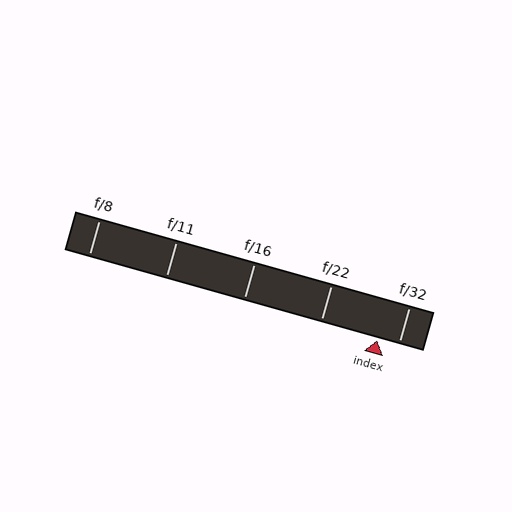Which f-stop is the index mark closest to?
The index mark is closest to f/32.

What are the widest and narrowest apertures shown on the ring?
The widest aperture shown is f/8 and the narrowest is f/32.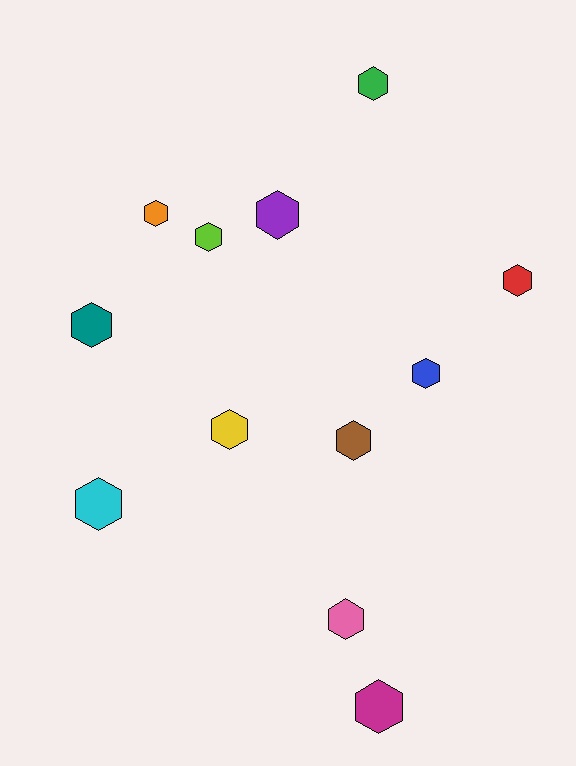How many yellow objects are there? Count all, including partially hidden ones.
There is 1 yellow object.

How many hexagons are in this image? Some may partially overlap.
There are 12 hexagons.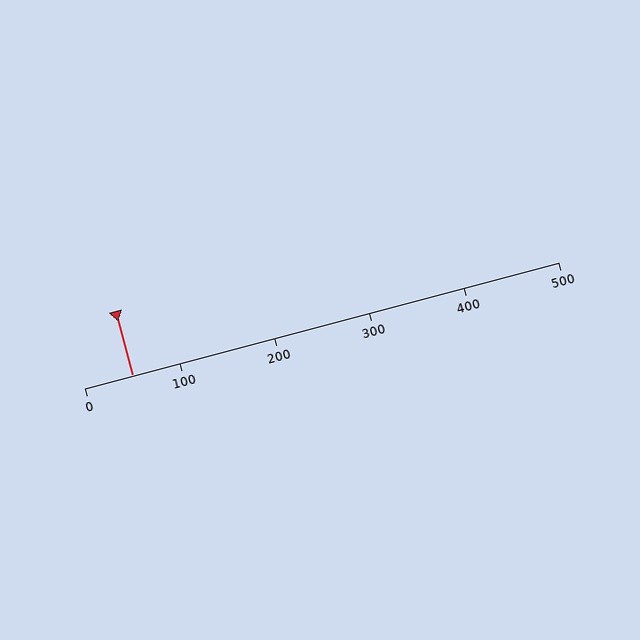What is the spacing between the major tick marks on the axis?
The major ticks are spaced 100 apart.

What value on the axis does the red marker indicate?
The marker indicates approximately 50.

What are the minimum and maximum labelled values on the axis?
The axis runs from 0 to 500.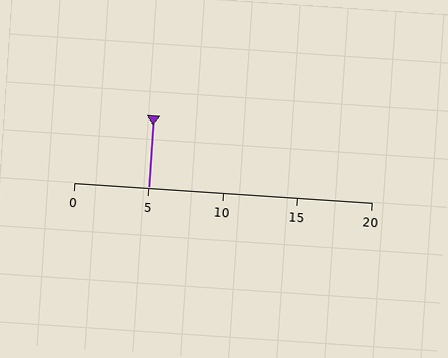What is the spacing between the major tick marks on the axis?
The major ticks are spaced 5 apart.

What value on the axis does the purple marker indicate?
The marker indicates approximately 5.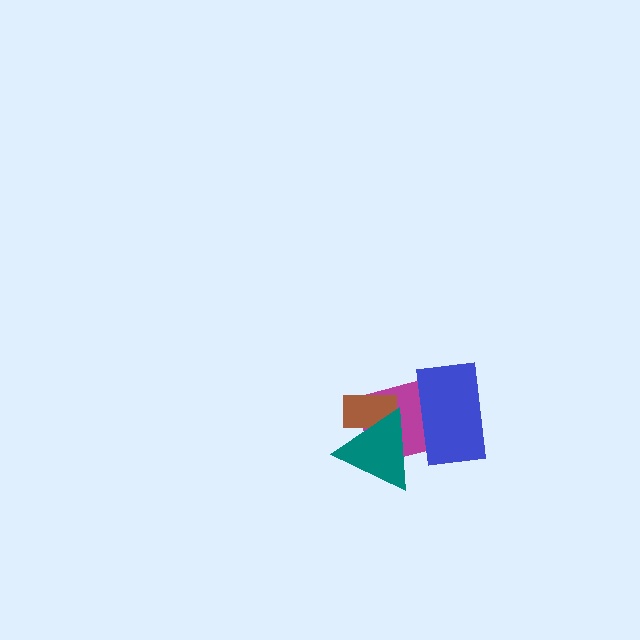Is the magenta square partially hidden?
Yes, it is partially covered by another shape.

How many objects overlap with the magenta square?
3 objects overlap with the magenta square.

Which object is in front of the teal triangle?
The blue rectangle is in front of the teal triangle.